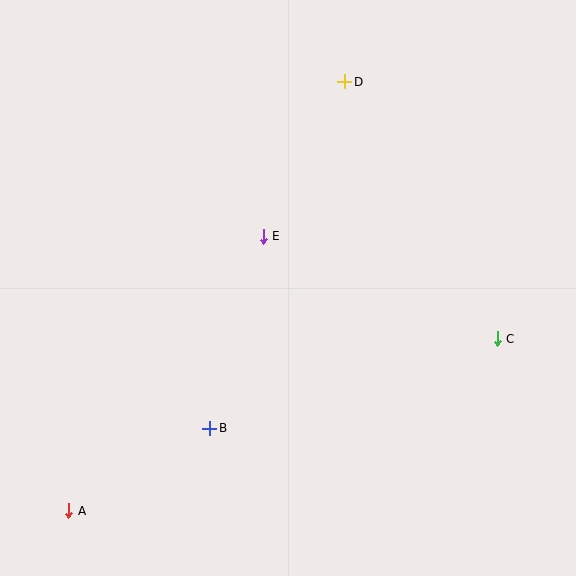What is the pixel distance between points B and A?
The distance between B and A is 163 pixels.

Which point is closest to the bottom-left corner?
Point A is closest to the bottom-left corner.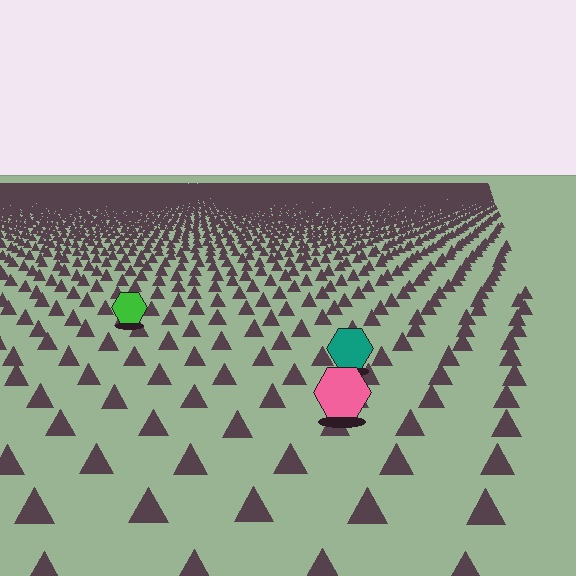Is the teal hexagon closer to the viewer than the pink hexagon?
No. The pink hexagon is closer — you can tell from the texture gradient: the ground texture is coarser near it.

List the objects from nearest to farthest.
From nearest to farthest: the pink hexagon, the teal hexagon, the green hexagon.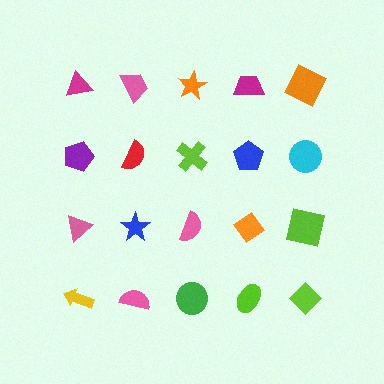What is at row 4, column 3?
A green circle.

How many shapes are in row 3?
5 shapes.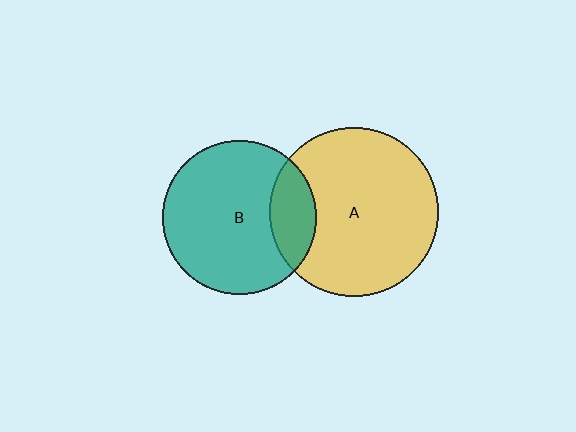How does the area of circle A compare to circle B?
Approximately 1.2 times.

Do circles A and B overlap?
Yes.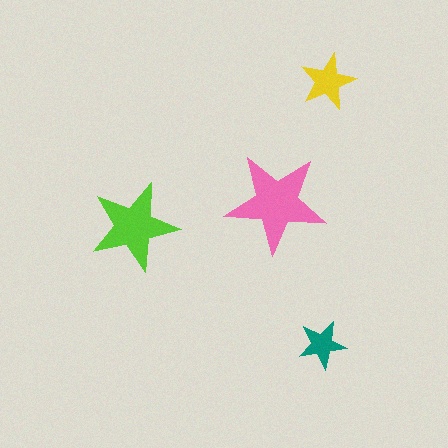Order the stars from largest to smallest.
the pink one, the lime one, the yellow one, the teal one.